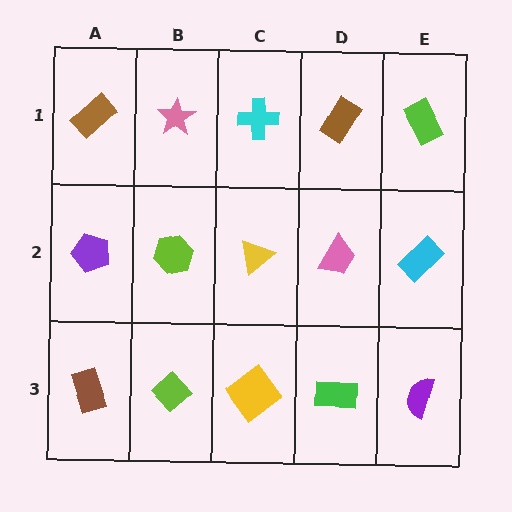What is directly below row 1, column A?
A purple pentagon.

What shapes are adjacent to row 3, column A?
A purple pentagon (row 2, column A), a lime diamond (row 3, column B).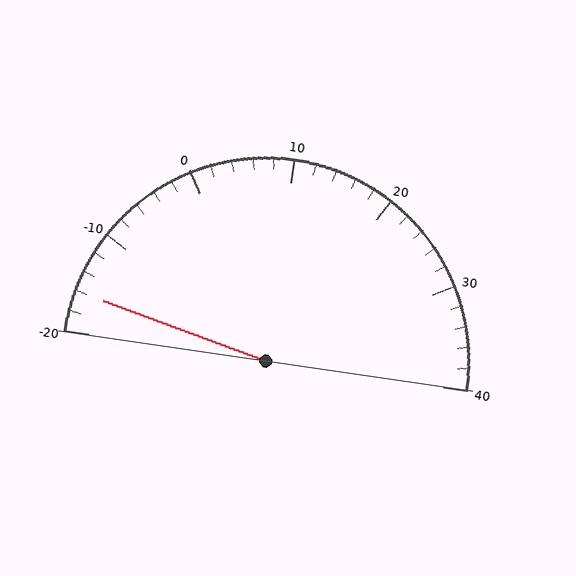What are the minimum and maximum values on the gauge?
The gauge ranges from -20 to 40.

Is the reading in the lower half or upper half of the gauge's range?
The reading is in the lower half of the range (-20 to 40).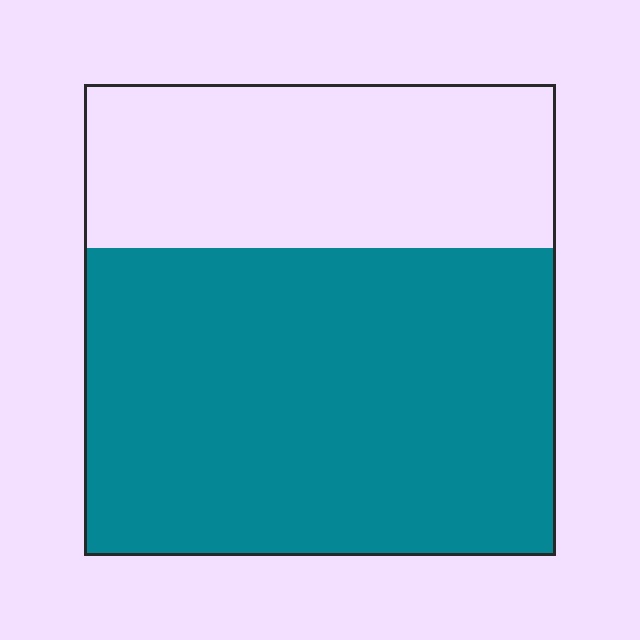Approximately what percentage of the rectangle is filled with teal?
Approximately 65%.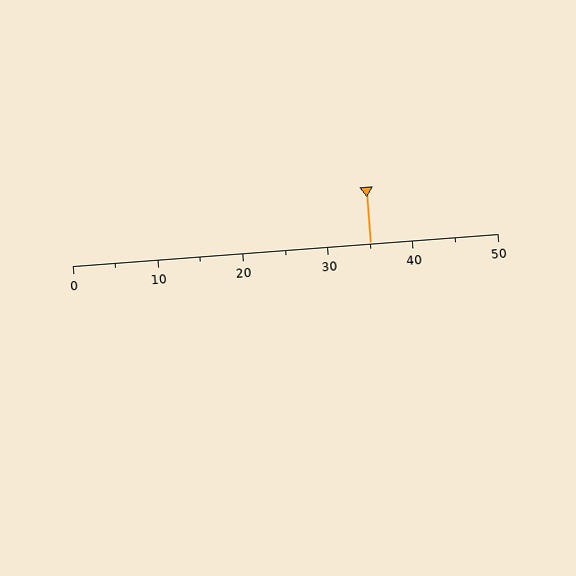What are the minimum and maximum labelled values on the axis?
The axis runs from 0 to 50.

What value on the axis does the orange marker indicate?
The marker indicates approximately 35.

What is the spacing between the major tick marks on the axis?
The major ticks are spaced 10 apart.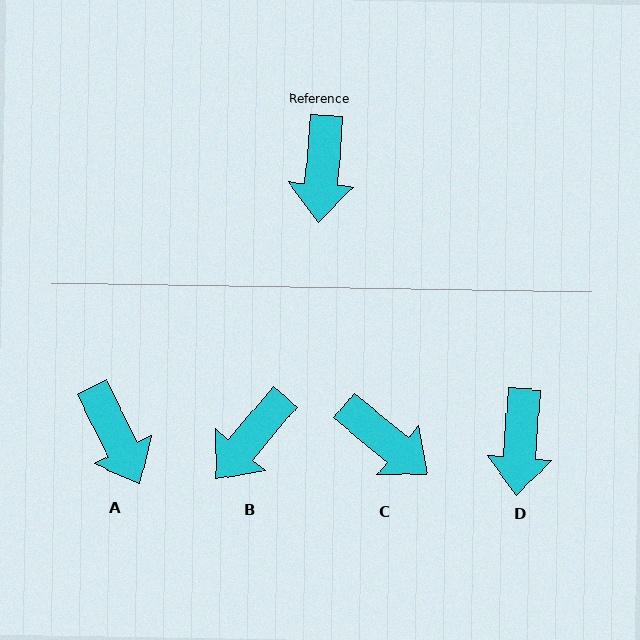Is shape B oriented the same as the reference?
No, it is off by about 36 degrees.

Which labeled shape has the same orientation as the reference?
D.